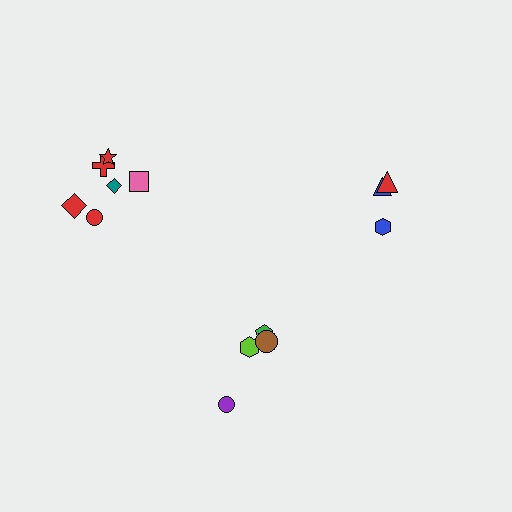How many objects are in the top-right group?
There are 3 objects.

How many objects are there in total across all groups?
There are 13 objects.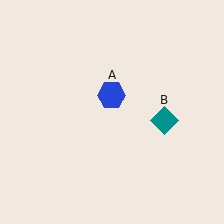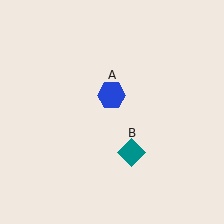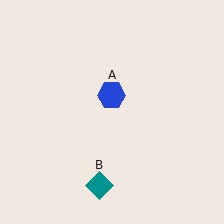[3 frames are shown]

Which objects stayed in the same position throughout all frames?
Blue hexagon (object A) remained stationary.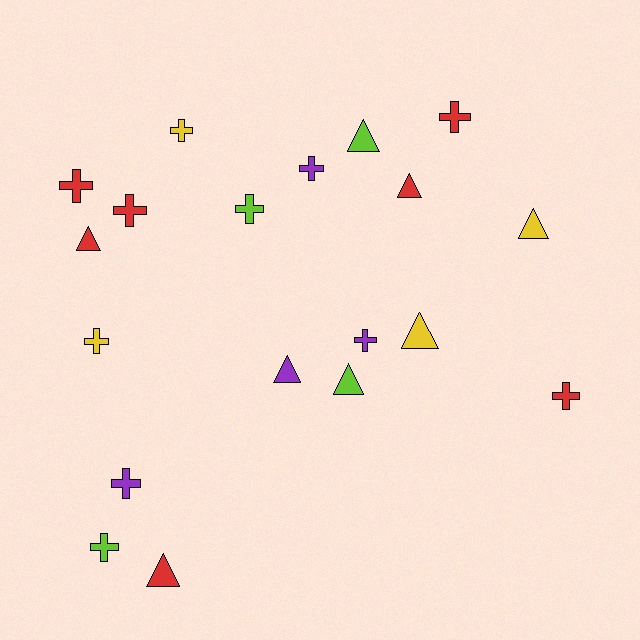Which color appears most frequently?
Red, with 7 objects.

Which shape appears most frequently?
Cross, with 11 objects.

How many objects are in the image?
There are 19 objects.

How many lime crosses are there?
There are 2 lime crosses.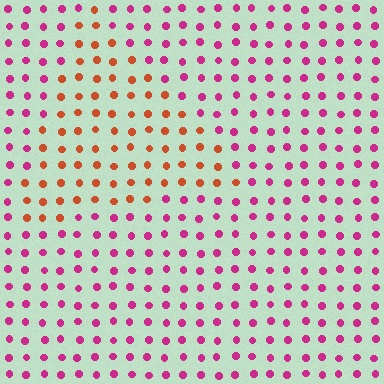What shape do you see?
I see a triangle.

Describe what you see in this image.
The image is filled with small magenta elements in a uniform arrangement. A triangle-shaped region is visible where the elements are tinted to a slightly different hue, forming a subtle color boundary.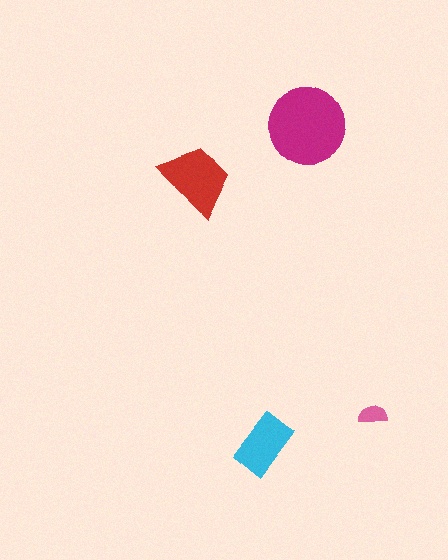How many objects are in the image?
There are 4 objects in the image.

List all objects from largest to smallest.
The magenta circle, the red trapezoid, the cyan rectangle, the pink semicircle.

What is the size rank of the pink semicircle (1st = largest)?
4th.